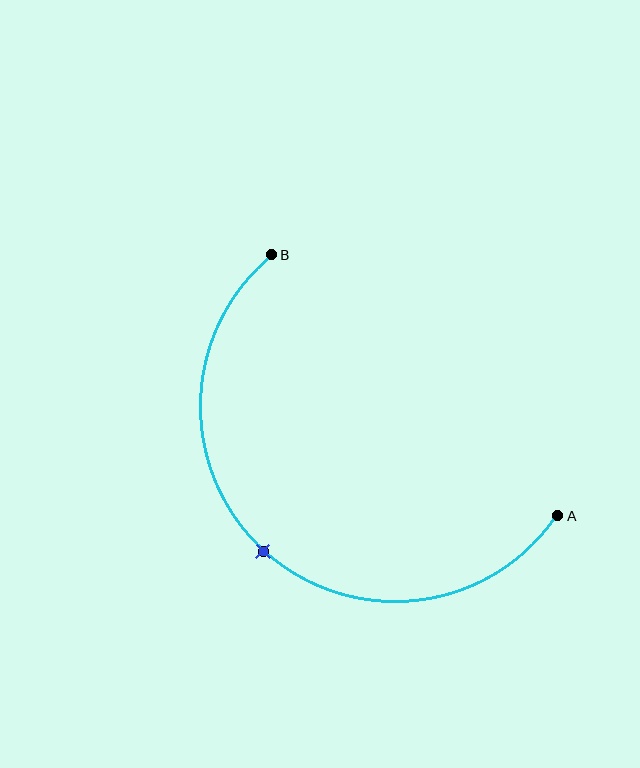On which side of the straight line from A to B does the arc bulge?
The arc bulges below and to the left of the straight line connecting A and B.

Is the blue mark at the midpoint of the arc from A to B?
Yes. The blue mark lies on the arc at equal arc-length from both A and B — it is the arc midpoint.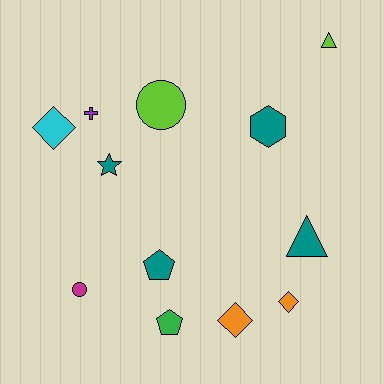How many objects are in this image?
There are 12 objects.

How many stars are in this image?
There is 1 star.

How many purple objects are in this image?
There is 1 purple object.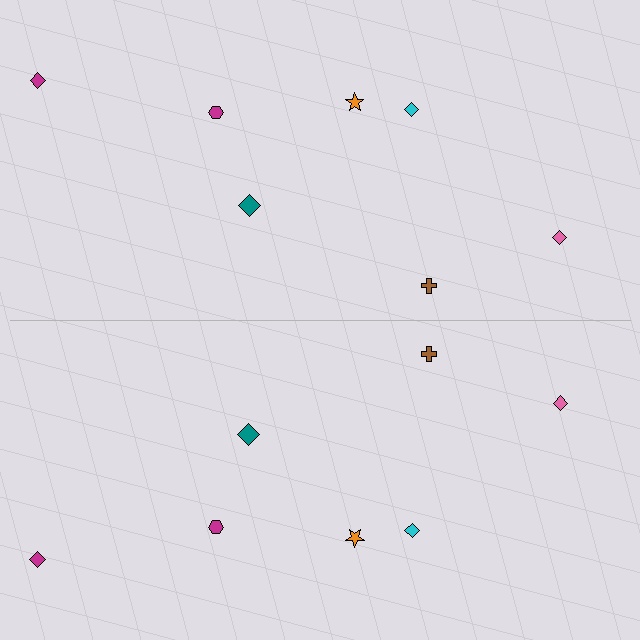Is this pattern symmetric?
Yes, this pattern has bilateral (reflection) symmetry.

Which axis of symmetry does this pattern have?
The pattern has a horizontal axis of symmetry running through the center of the image.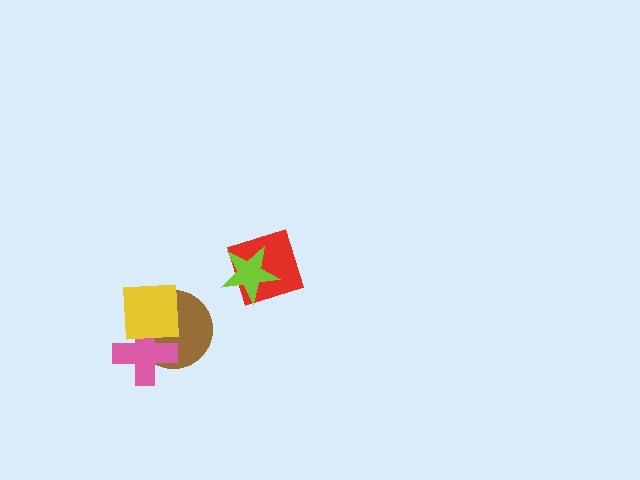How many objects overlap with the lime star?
1 object overlaps with the lime star.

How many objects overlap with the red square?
1 object overlaps with the red square.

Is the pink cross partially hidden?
Yes, it is partially covered by another shape.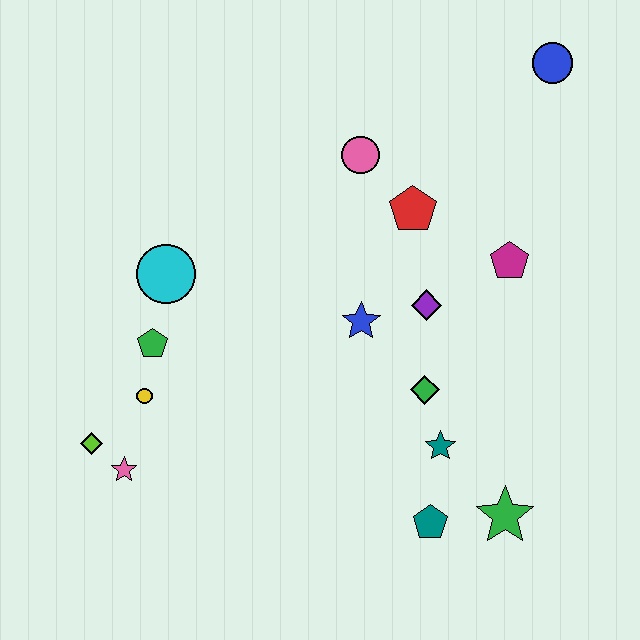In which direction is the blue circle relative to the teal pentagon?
The blue circle is above the teal pentagon.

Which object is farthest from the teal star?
The blue circle is farthest from the teal star.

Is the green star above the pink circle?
No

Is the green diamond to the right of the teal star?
No